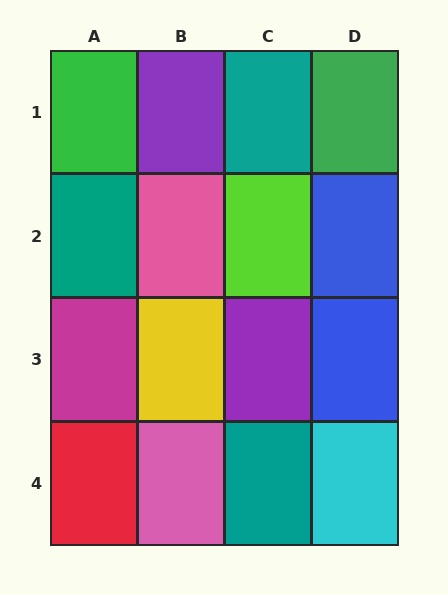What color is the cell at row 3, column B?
Yellow.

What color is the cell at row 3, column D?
Blue.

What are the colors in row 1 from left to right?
Green, purple, teal, green.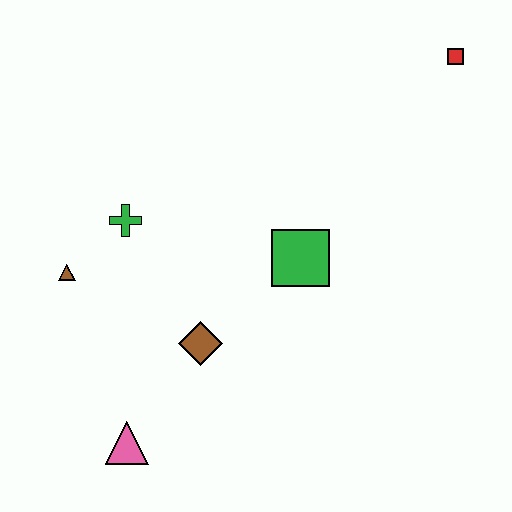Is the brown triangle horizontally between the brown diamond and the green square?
No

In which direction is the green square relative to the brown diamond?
The green square is to the right of the brown diamond.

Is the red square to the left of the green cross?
No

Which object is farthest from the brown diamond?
The red square is farthest from the brown diamond.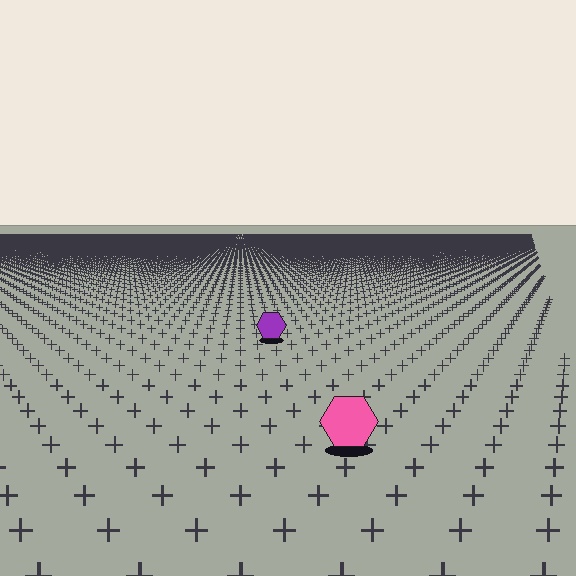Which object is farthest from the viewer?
The purple hexagon is farthest from the viewer. It appears smaller and the ground texture around it is denser.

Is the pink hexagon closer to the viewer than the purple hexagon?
Yes. The pink hexagon is closer — you can tell from the texture gradient: the ground texture is coarser near it.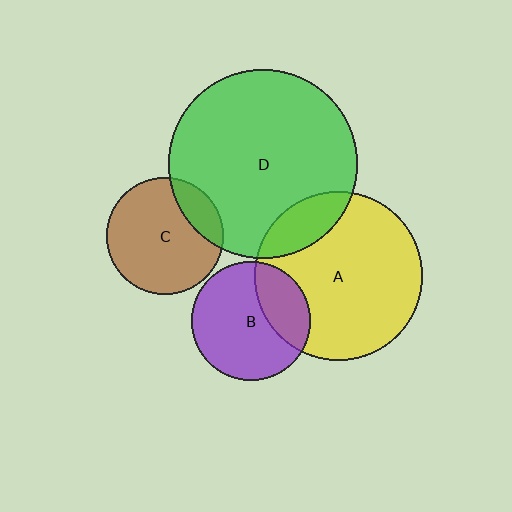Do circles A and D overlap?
Yes.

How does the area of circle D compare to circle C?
Approximately 2.6 times.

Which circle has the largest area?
Circle D (green).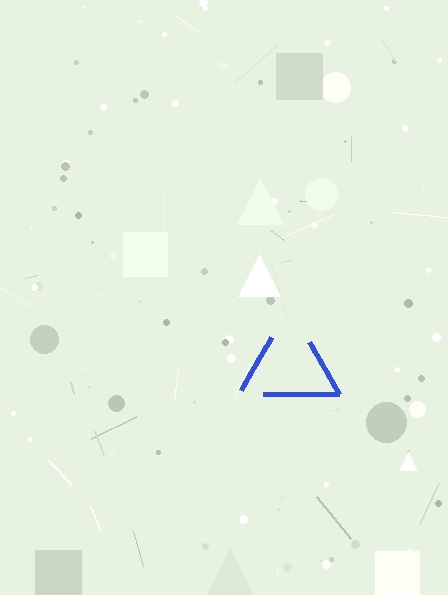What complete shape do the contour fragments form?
The contour fragments form a triangle.